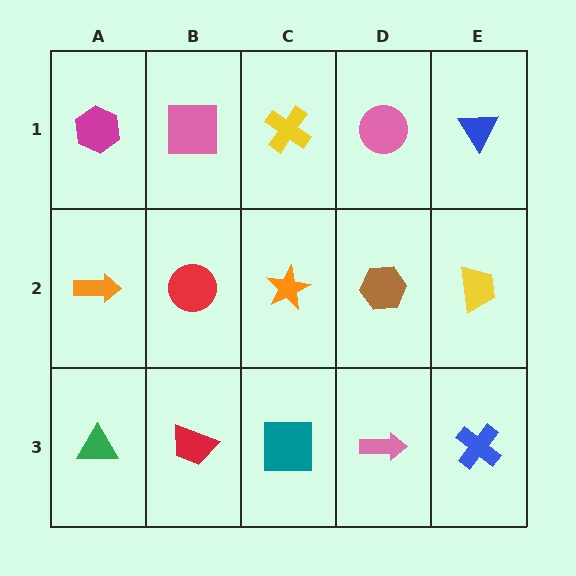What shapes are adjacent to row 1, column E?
A yellow trapezoid (row 2, column E), a pink circle (row 1, column D).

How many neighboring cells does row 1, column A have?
2.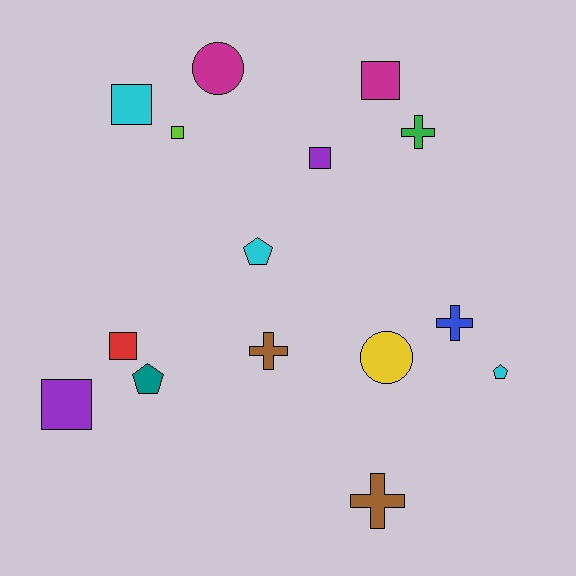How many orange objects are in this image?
There are no orange objects.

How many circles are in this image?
There are 2 circles.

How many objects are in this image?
There are 15 objects.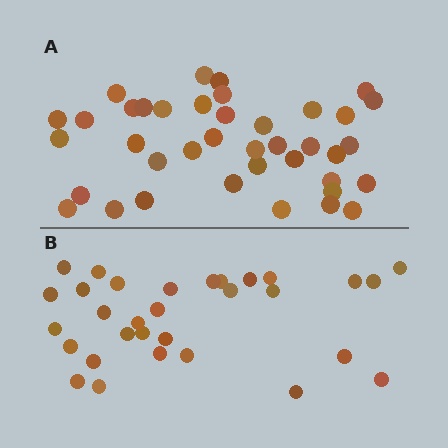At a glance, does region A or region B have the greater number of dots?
Region A (the top region) has more dots.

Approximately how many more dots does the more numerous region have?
Region A has roughly 8 or so more dots than region B.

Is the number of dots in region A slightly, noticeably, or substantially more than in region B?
Region A has noticeably more, but not dramatically so. The ratio is roughly 1.3 to 1.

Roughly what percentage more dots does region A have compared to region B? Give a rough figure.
About 25% more.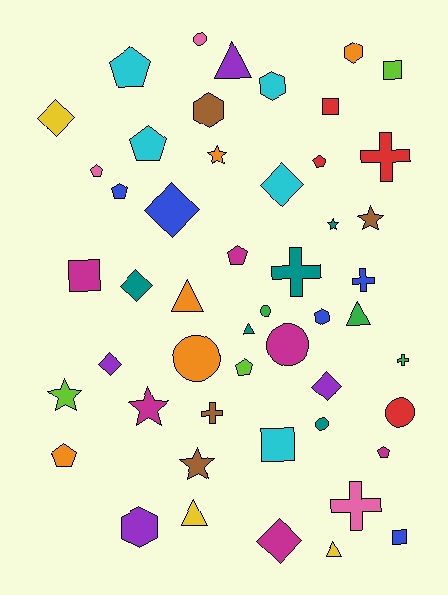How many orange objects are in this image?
There are 5 orange objects.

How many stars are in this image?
There are 6 stars.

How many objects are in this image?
There are 50 objects.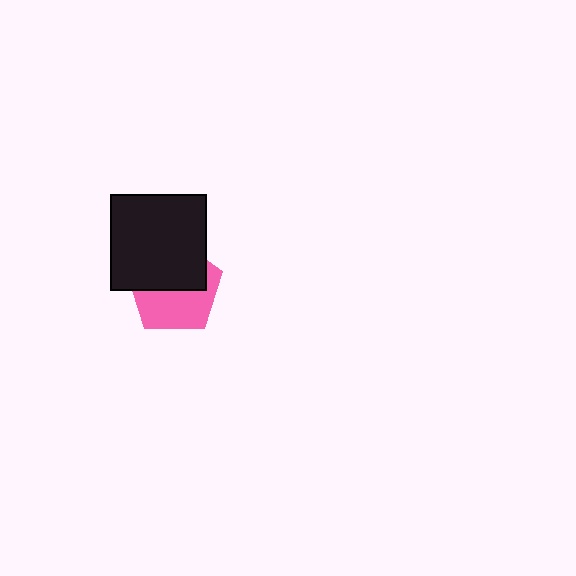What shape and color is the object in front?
The object in front is a black square.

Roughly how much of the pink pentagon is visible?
About half of it is visible (roughly 49%).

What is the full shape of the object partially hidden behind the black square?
The partially hidden object is a pink pentagon.